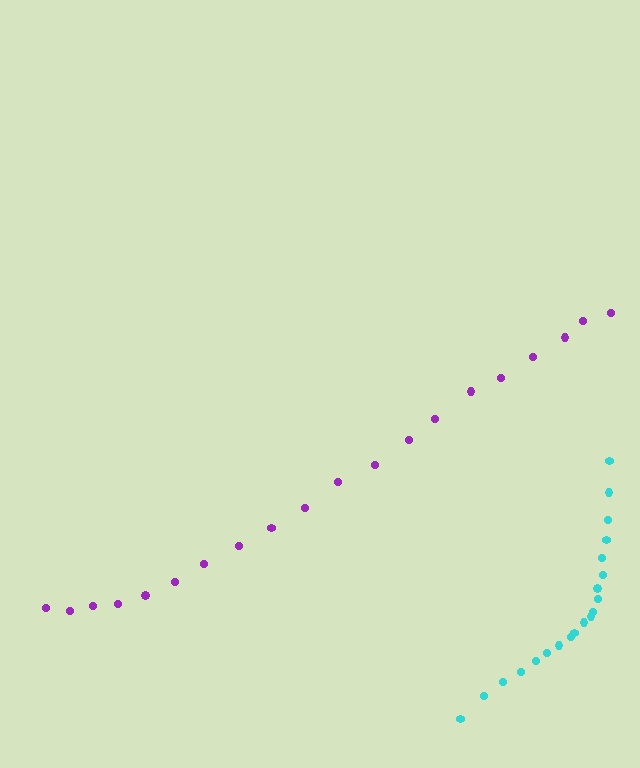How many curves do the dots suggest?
There are 2 distinct paths.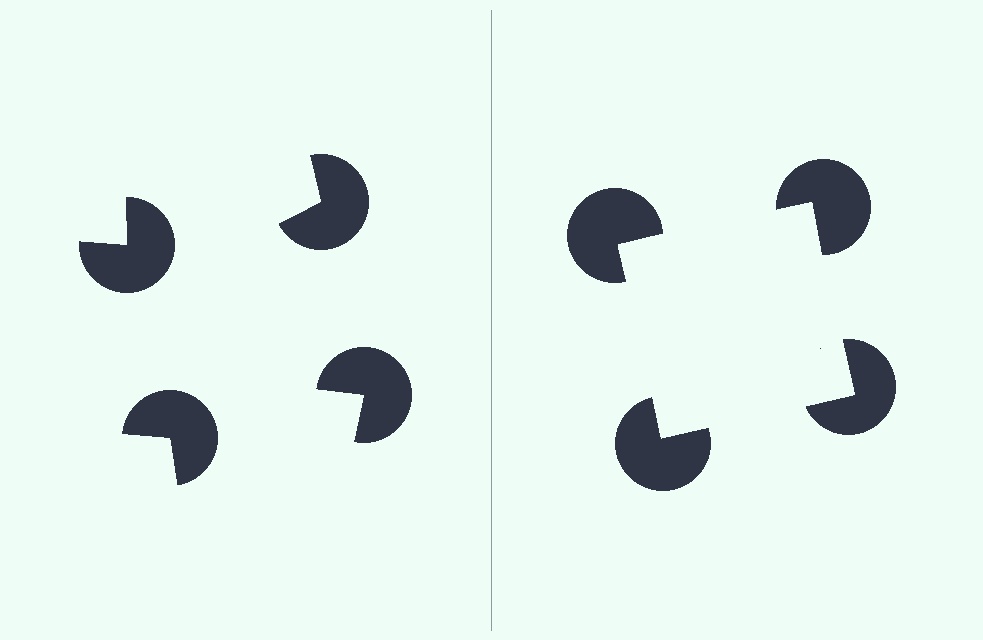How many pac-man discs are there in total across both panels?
8 — 4 on each side.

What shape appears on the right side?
An illusory square.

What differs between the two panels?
The pac-man discs are positioned identically on both sides; only the wedge orientations differ. On the right they align to a square; on the left they are misaligned.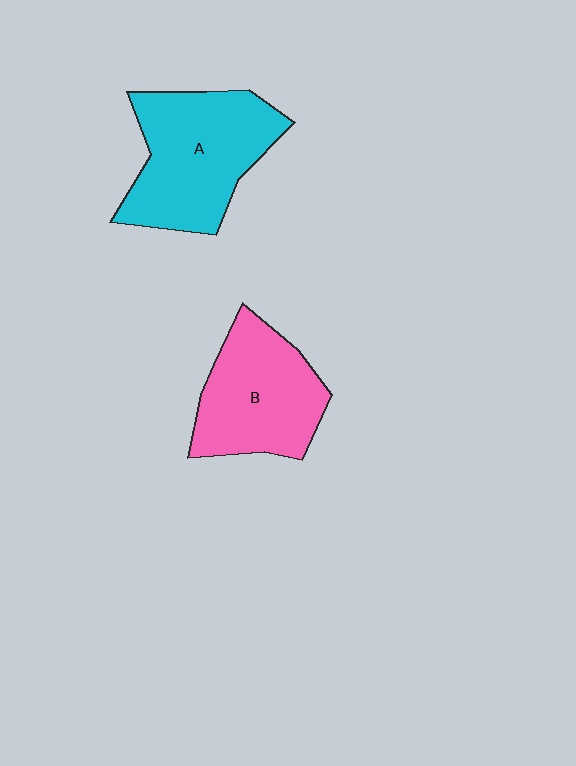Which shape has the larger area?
Shape A (cyan).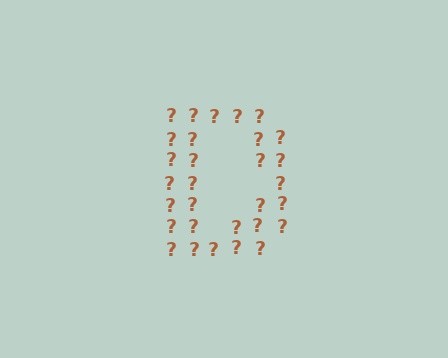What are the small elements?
The small elements are question marks.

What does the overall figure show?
The overall figure shows the letter D.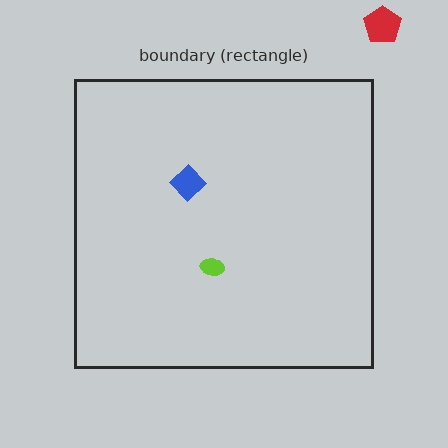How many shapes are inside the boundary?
2 inside, 1 outside.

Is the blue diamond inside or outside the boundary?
Inside.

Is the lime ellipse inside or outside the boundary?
Inside.